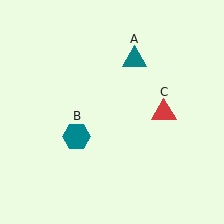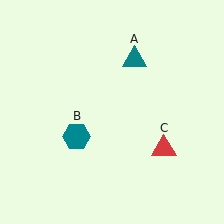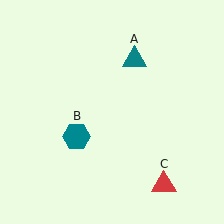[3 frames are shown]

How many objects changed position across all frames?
1 object changed position: red triangle (object C).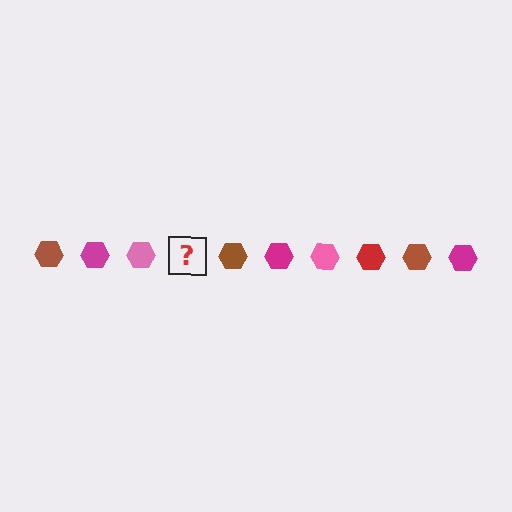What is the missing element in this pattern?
The missing element is a red hexagon.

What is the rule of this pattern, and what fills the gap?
The rule is that the pattern cycles through brown, magenta, pink, red hexagons. The gap should be filled with a red hexagon.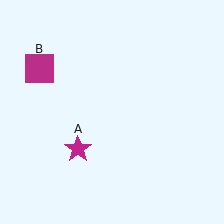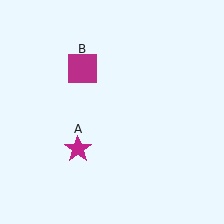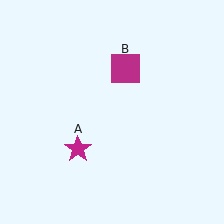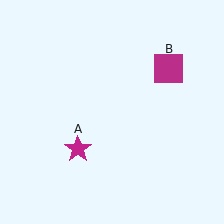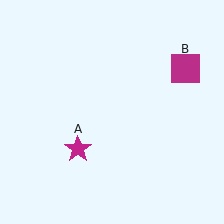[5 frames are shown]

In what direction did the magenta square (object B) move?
The magenta square (object B) moved right.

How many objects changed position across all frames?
1 object changed position: magenta square (object B).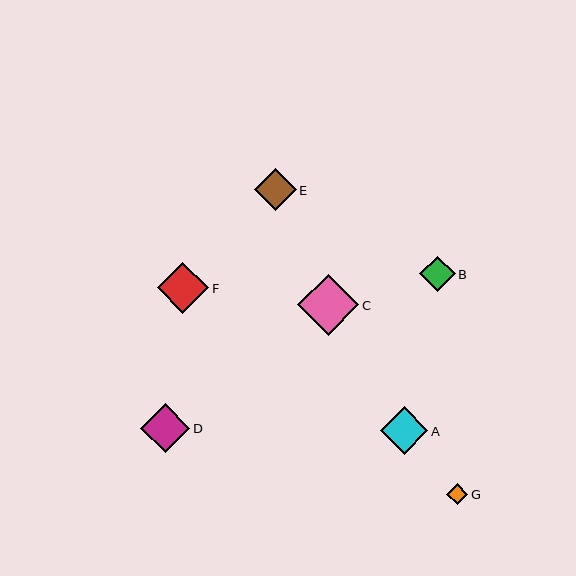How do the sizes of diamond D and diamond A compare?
Diamond D and diamond A are approximately the same size.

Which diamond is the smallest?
Diamond G is the smallest with a size of approximately 21 pixels.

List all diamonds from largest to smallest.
From largest to smallest: C, F, D, A, E, B, G.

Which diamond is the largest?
Diamond C is the largest with a size of approximately 61 pixels.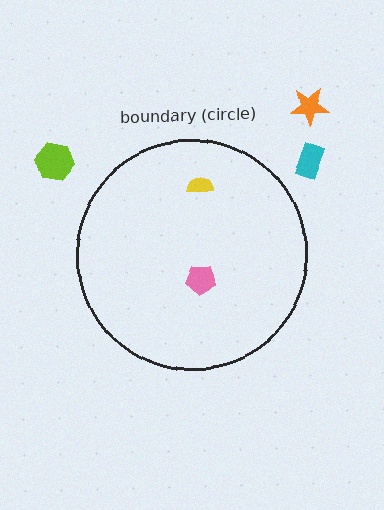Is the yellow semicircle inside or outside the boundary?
Inside.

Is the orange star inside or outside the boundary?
Outside.